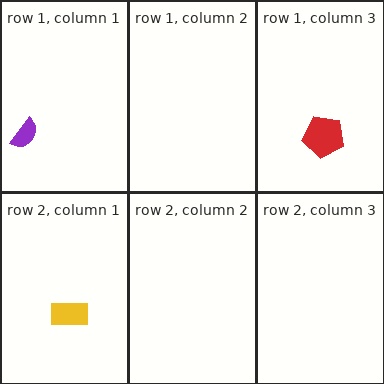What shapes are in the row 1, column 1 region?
The purple semicircle.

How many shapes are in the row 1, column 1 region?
1.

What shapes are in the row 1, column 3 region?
The red pentagon.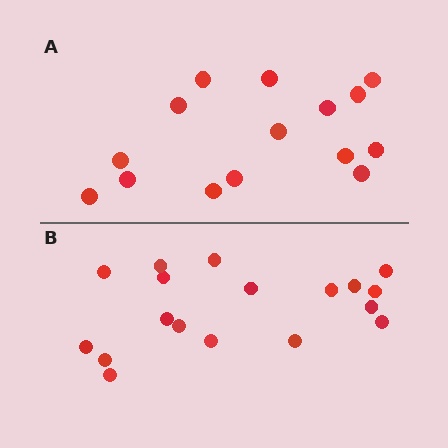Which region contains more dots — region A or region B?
Region B (the bottom region) has more dots.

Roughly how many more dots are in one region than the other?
Region B has just a few more — roughly 2 or 3 more dots than region A.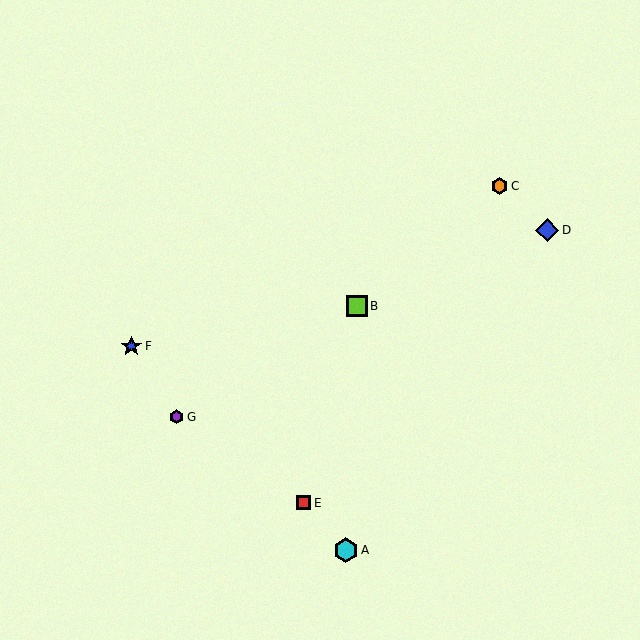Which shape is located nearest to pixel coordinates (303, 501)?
The red square (labeled E) at (303, 503) is nearest to that location.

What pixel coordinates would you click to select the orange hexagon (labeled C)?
Click at (500, 186) to select the orange hexagon C.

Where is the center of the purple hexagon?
The center of the purple hexagon is at (177, 417).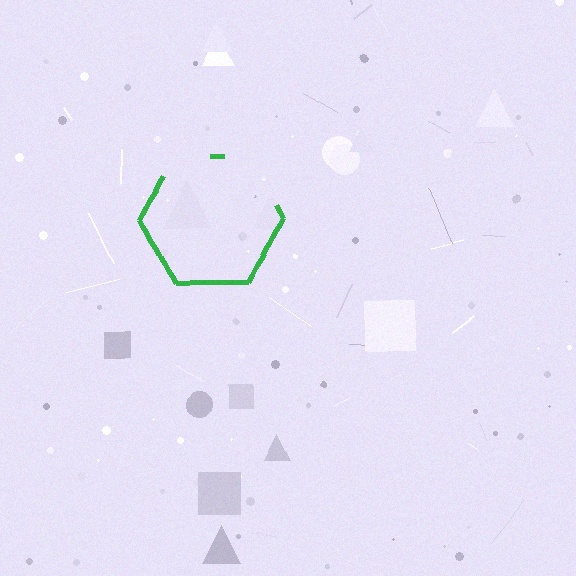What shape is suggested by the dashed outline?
The dashed outline suggests a hexagon.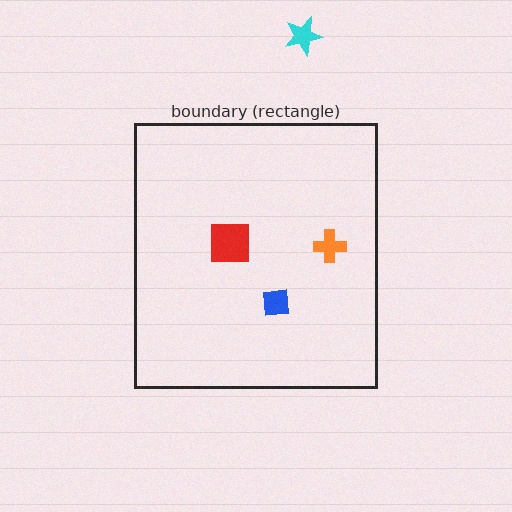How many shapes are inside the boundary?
3 inside, 1 outside.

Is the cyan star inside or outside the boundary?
Outside.